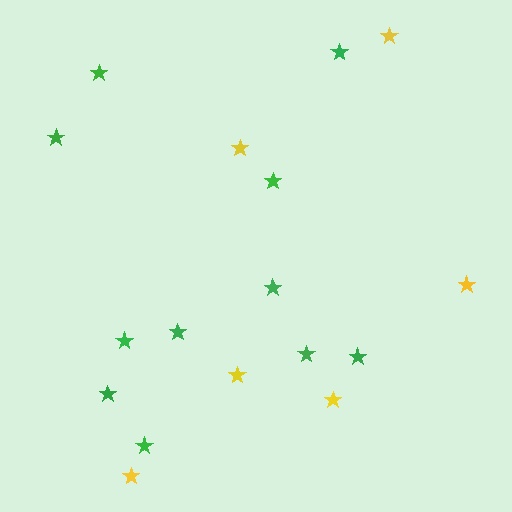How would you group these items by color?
There are 2 groups: one group of green stars (11) and one group of yellow stars (6).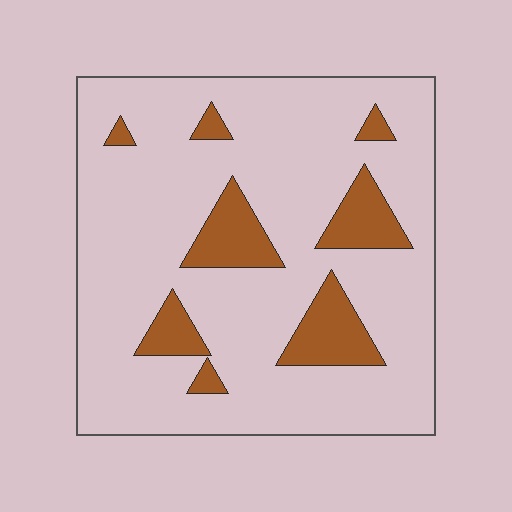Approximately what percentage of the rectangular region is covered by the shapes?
Approximately 15%.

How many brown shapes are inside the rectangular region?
8.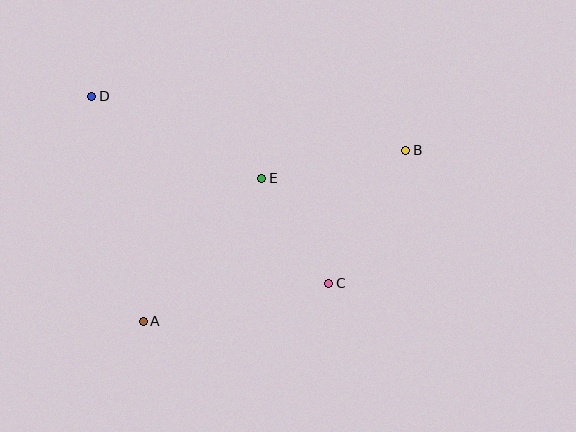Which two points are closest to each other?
Points C and E are closest to each other.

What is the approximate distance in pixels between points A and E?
The distance between A and E is approximately 186 pixels.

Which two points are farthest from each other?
Points B and D are farthest from each other.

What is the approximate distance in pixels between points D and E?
The distance between D and E is approximately 189 pixels.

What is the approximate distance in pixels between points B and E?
The distance between B and E is approximately 146 pixels.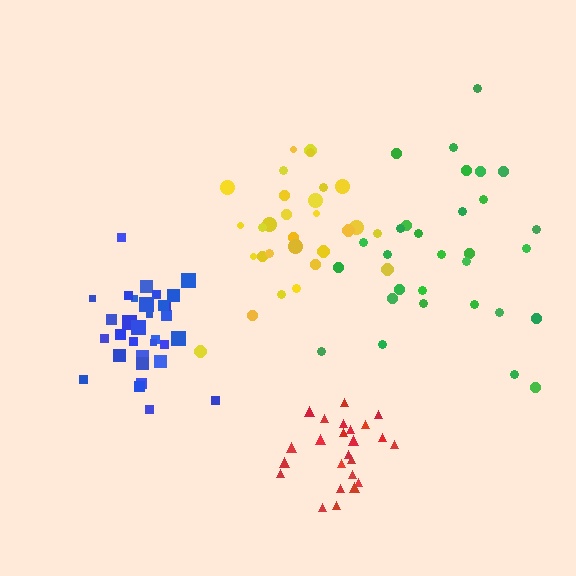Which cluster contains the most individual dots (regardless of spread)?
Blue (32).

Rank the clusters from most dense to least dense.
red, blue, yellow, green.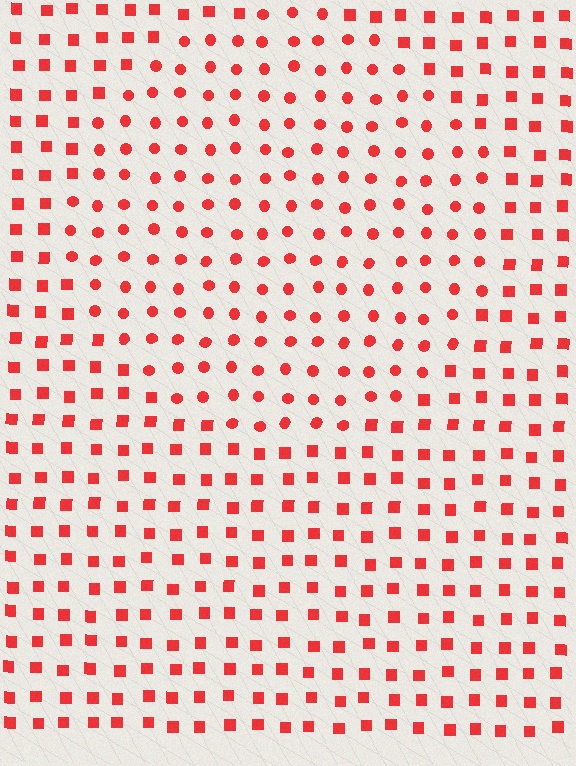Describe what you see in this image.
The image is filled with small red elements arranged in a uniform grid. A circle-shaped region contains circles, while the surrounding area contains squares. The boundary is defined purely by the change in element shape.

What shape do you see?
I see a circle.